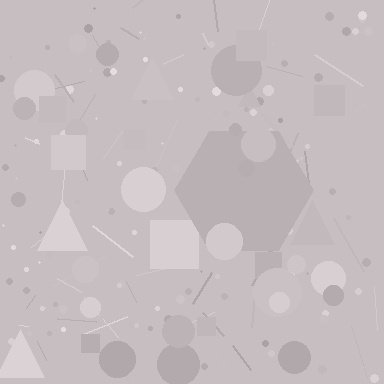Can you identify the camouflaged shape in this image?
The camouflaged shape is a hexagon.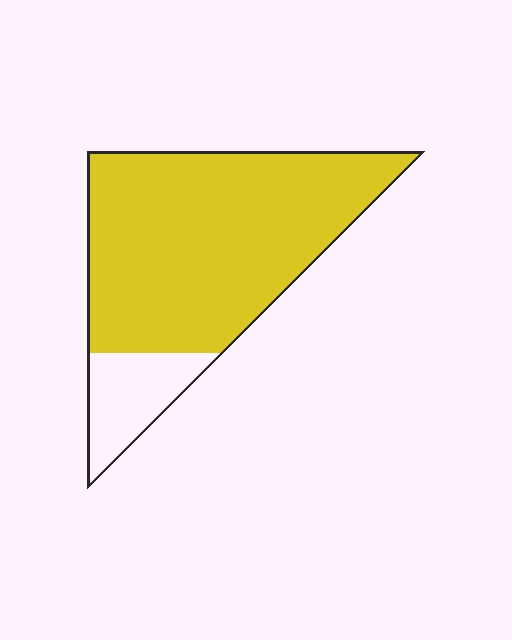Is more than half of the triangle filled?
Yes.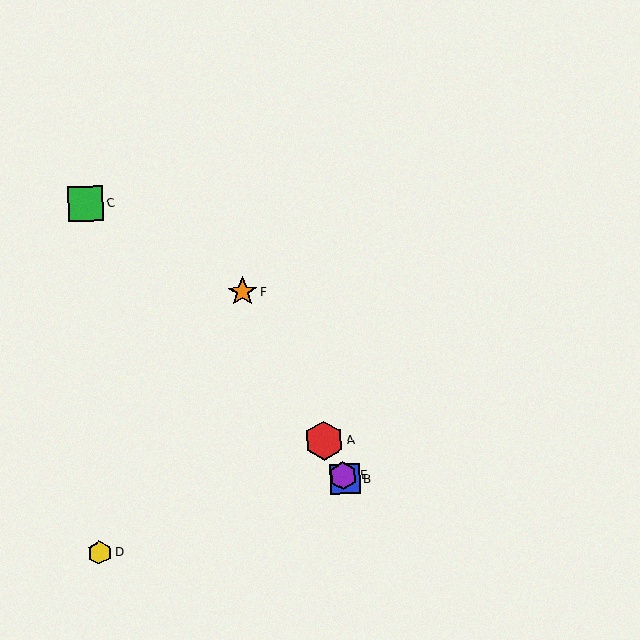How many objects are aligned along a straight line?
4 objects (A, B, E, F) are aligned along a straight line.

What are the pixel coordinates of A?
Object A is at (324, 441).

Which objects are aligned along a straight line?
Objects A, B, E, F are aligned along a straight line.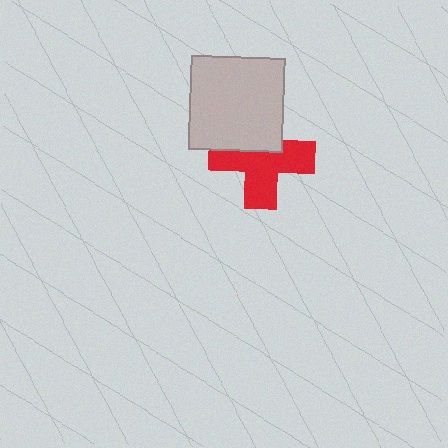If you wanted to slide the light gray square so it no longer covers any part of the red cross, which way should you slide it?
Slide it up — that is the most direct way to separate the two shapes.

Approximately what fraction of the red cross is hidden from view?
Roughly 37% of the red cross is hidden behind the light gray square.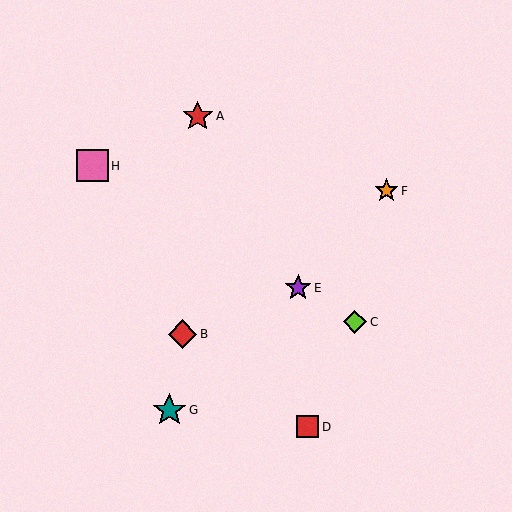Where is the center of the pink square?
The center of the pink square is at (92, 166).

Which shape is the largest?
The teal star (labeled G) is the largest.